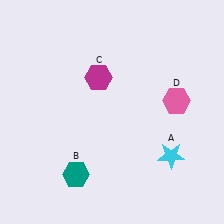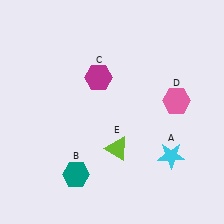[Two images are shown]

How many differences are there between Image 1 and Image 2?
There is 1 difference between the two images.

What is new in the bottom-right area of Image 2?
A lime triangle (E) was added in the bottom-right area of Image 2.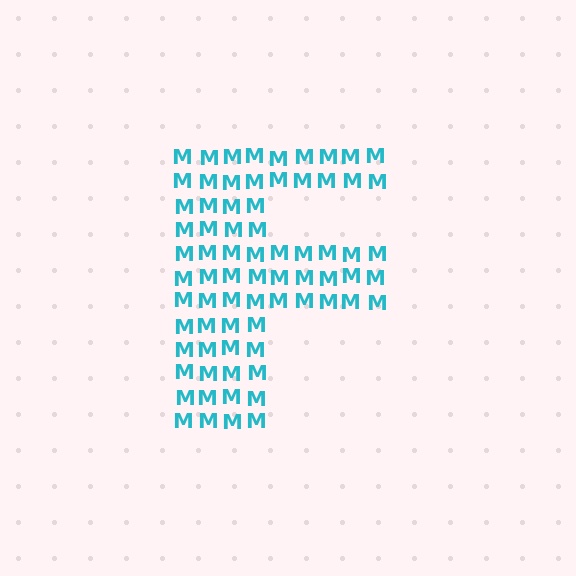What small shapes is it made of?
It is made of small letter M's.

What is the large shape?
The large shape is the letter F.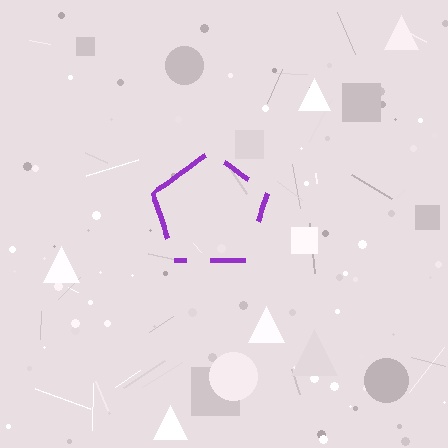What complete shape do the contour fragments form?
The contour fragments form a pentagon.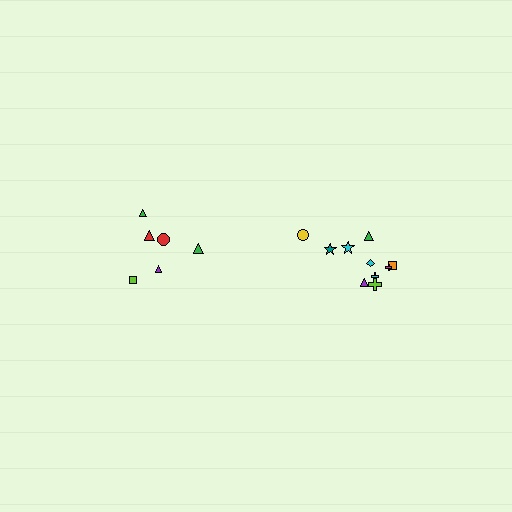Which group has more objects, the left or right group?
The right group.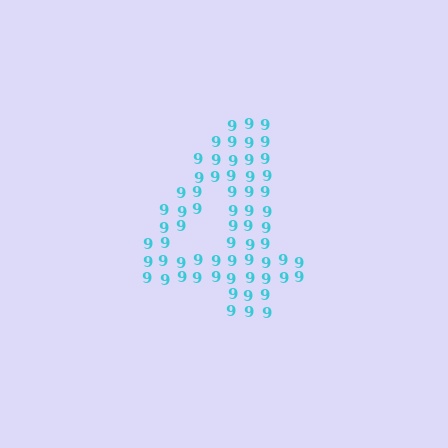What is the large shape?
The large shape is the digit 4.